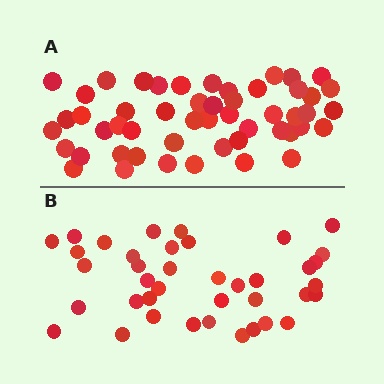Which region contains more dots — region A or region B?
Region A (the top region) has more dots.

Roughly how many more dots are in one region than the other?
Region A has roughly 12 or so more dots than region B.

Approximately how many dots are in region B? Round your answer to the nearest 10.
About 40 dots. (The exact count is 39, which rounds to 40.)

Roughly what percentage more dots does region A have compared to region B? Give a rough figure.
About 30% more.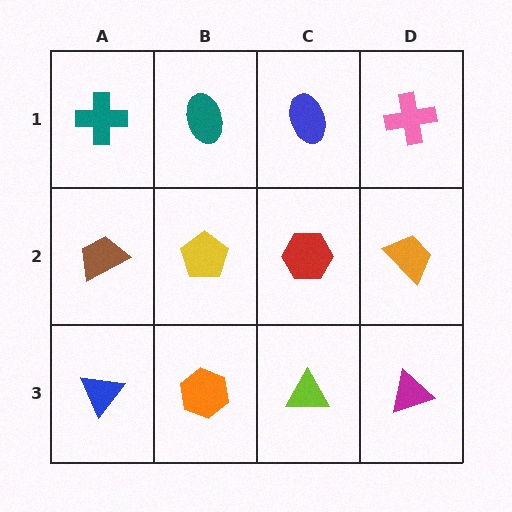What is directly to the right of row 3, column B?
A lime triangle.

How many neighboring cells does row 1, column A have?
2.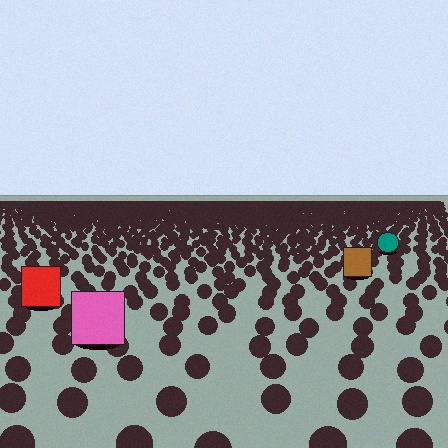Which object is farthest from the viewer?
The teal circle is farthest from the viewer. It appears smaller and the ground texture around it is denser.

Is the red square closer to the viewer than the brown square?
Yes. The red square is closer — you can tell from the texture gradient: the ground texture is coarser near it.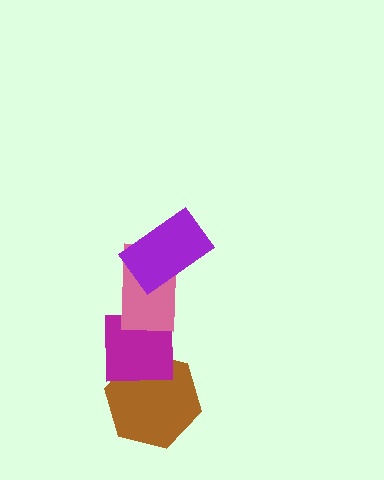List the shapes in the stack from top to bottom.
From top to bottom: the purple rectangle, the pink rectangle, the magenta square, the brown hexagon.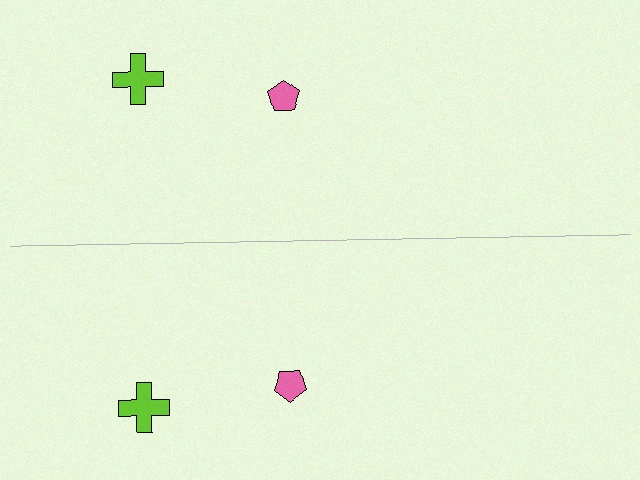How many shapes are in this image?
There are 4 shapes in this image.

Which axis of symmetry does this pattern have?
The pattern has a horizontal axis of symmetry running through the center of the image.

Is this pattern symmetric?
Yes, this pattern has bilateral (reflection) symmetry.